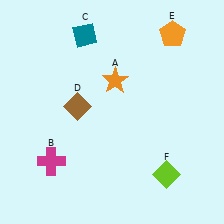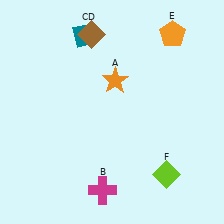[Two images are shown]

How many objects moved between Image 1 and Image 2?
2 objects moved between the two images.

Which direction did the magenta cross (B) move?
The magenta cross (B) moved right.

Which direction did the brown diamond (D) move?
The brown diamond (D) moved up.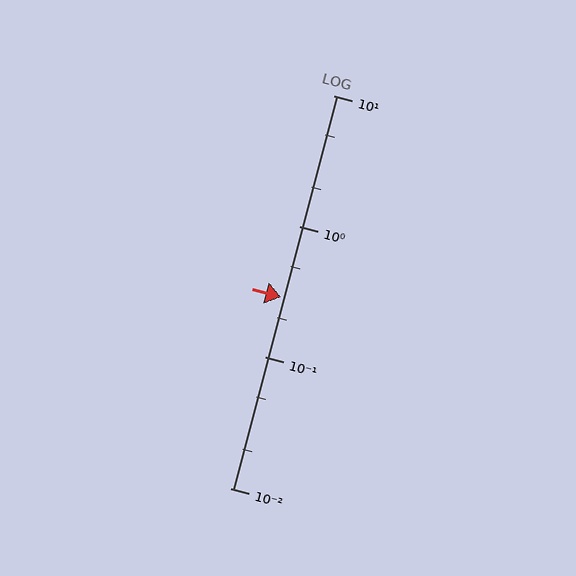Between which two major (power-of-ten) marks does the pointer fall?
The pointer is between 0.1 and 1.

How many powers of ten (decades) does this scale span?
The scale spans 3 decades, from 0.01 to 10.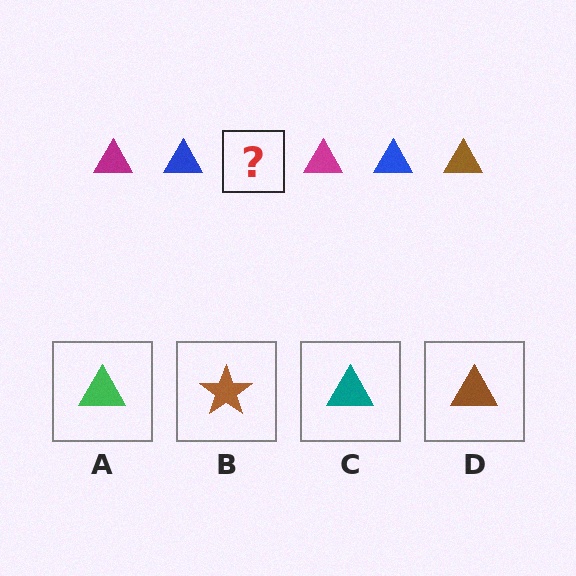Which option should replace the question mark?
Option D.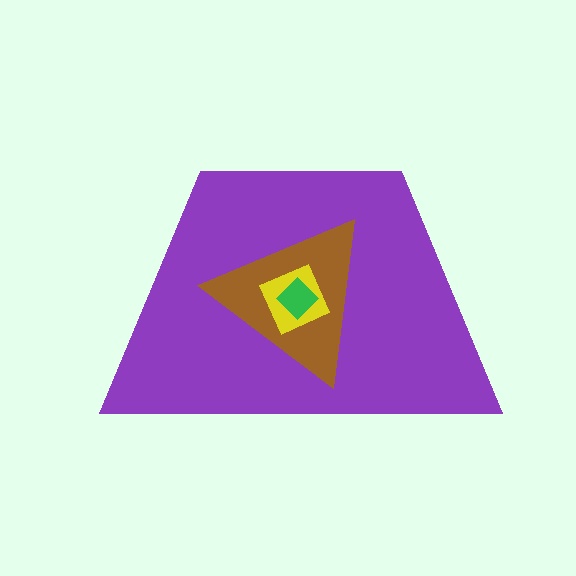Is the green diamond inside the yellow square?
Yes.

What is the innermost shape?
The green diamond.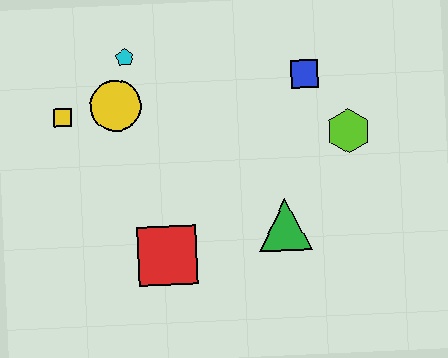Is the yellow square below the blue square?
Yes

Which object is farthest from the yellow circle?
The lime hexagon is farthest from the yellow circle.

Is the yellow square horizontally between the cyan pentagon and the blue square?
No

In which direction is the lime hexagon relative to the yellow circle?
The lime hexagon is to the right of the yellow circle.